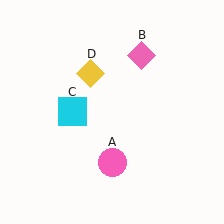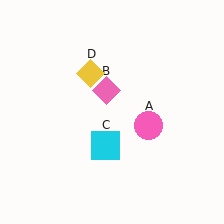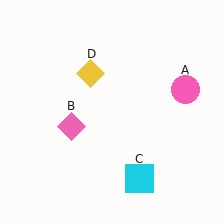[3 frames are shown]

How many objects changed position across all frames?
3 objects changed position: pink circle (object A), pink diamond (object B), cyan square (object C).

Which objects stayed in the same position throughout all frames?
Yellow diamond (object D) remained stationary.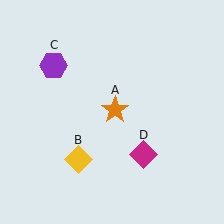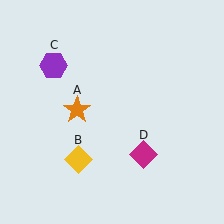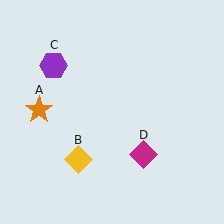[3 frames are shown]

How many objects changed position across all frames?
1 object changed position: orange star (object A).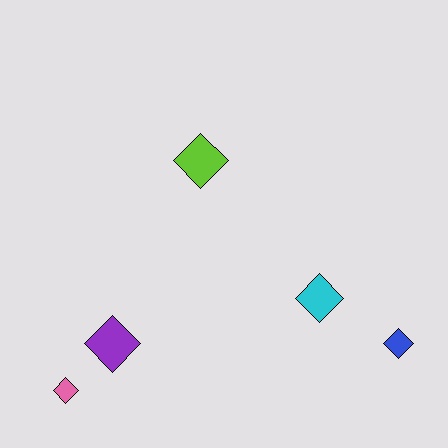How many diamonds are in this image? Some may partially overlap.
There are 5 diamonds.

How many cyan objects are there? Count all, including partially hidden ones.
There is 1 cyan object.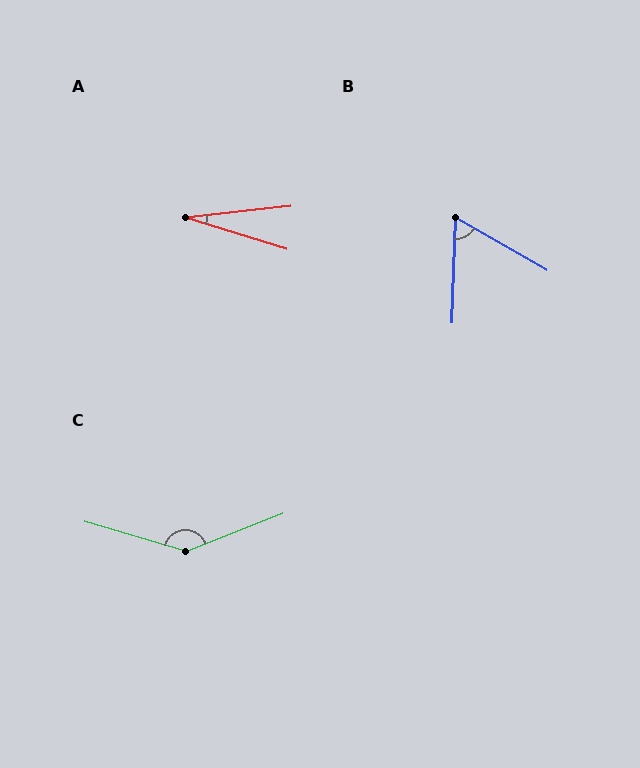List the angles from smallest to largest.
A (24°), B (62°), C (142°).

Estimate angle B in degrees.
Approximately 62 degrees.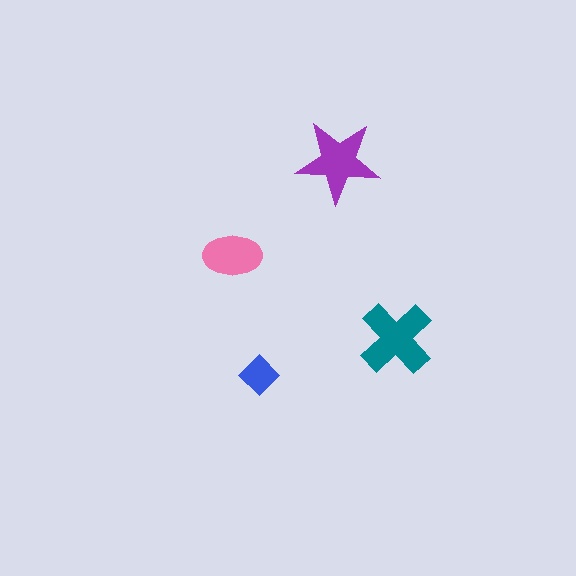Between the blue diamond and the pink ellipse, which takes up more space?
The pink ellipse.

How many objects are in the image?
There are 4 objects in the image.